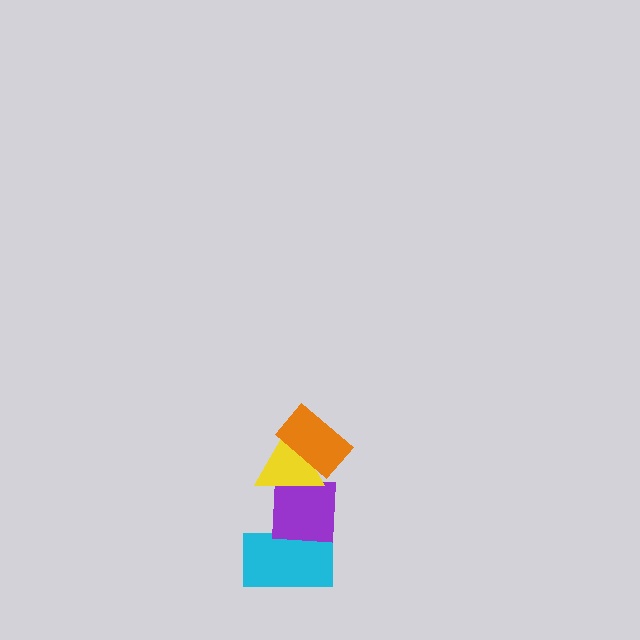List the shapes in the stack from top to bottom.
From top to bottom: the orange rectangle, the yellow triangle, the purple square, the cyan rectangle.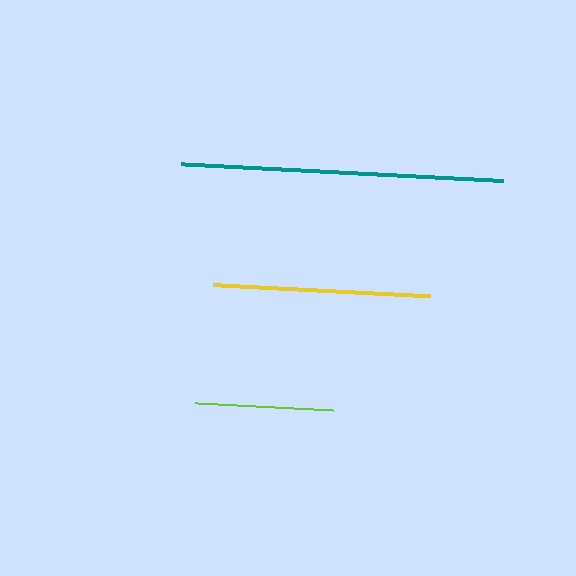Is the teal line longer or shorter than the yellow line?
The teal line is longer than the yellow line.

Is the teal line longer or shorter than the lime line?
The teal line is longer than the lime line.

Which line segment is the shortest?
The lime line is the shortest at approximately 138 pixels.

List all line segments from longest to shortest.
From longest to shortest: teal, yellow, lime.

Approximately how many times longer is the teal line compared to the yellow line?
The teal line is approximately 1.5 times the length of the yellow line.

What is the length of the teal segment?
The teal segment is approximately 322 pixels long.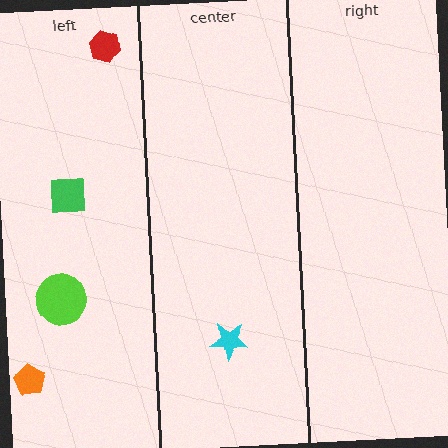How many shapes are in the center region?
1.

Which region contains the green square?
The left region.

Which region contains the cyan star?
The center region.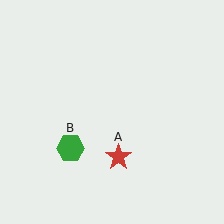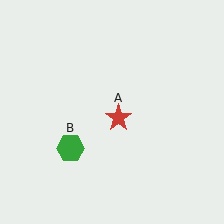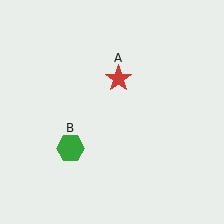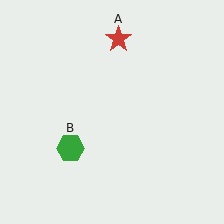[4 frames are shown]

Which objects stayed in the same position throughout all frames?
Green hexagon (object B) remained stationary.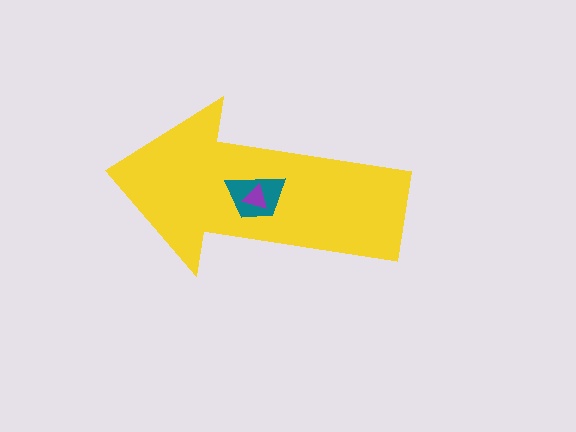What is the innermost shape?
The purple triangle.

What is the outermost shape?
The yellow arrow.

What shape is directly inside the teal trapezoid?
The purple triangle.